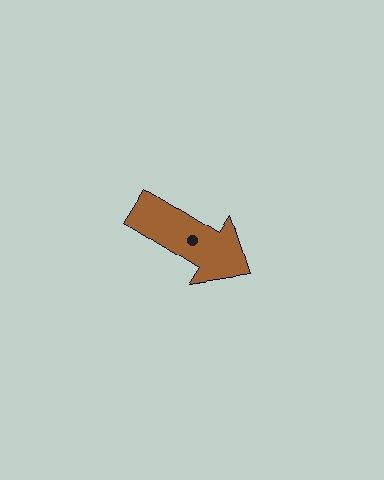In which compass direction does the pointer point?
Southeast.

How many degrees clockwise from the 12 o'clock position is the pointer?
Approximately 122 degrees.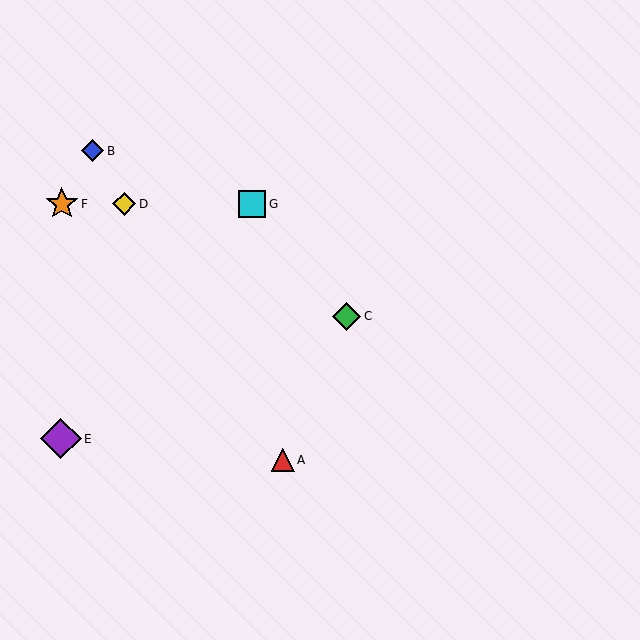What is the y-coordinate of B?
Object B is at y≈151.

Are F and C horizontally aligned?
No, F is at y≈204 and C is at y≈316.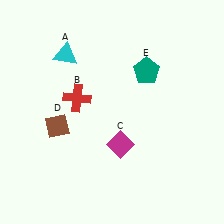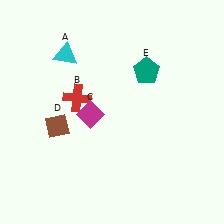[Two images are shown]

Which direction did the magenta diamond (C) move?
The magenta diamond (C) moved left.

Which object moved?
The magenta diamond (C) moved left.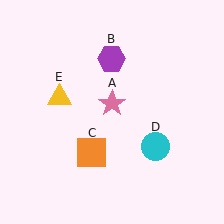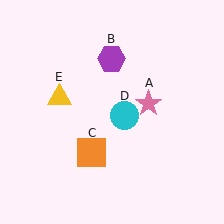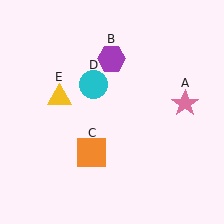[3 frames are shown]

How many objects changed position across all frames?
2 objects changed position: pink star (object A), cyan circle (object D).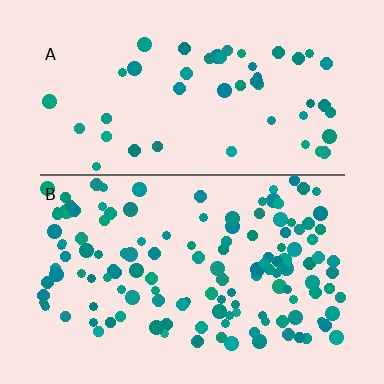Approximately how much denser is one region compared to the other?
Approximately 2.7× — region B over region A.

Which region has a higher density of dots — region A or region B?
B (the bottom).